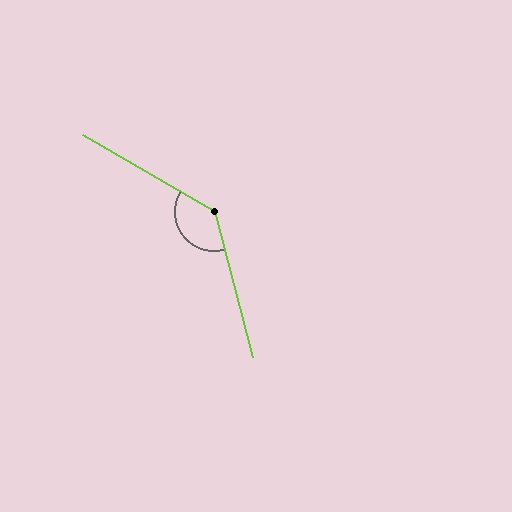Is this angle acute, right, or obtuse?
It is obtuse.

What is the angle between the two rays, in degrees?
Approximately 135 degrees.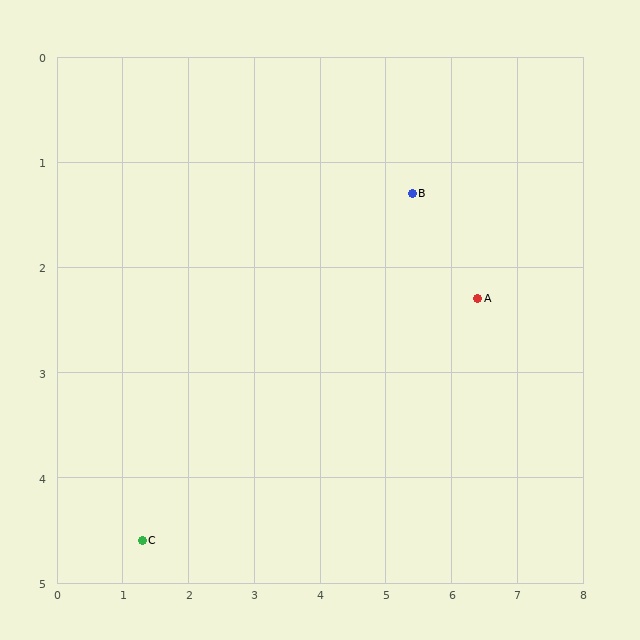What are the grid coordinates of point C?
Point C is at approximately (1.3, 4.6).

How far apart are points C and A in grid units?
Points C and A are about 5.6 grid units apart.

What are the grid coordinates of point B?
Point B is at approximately (5.4, 1.3).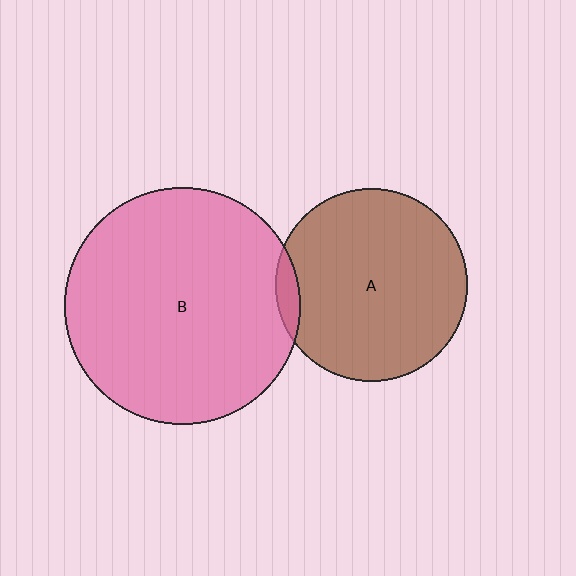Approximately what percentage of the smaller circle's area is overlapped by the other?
Approximately 5%.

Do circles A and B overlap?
Yes.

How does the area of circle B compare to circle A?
Approximately 1.5 times.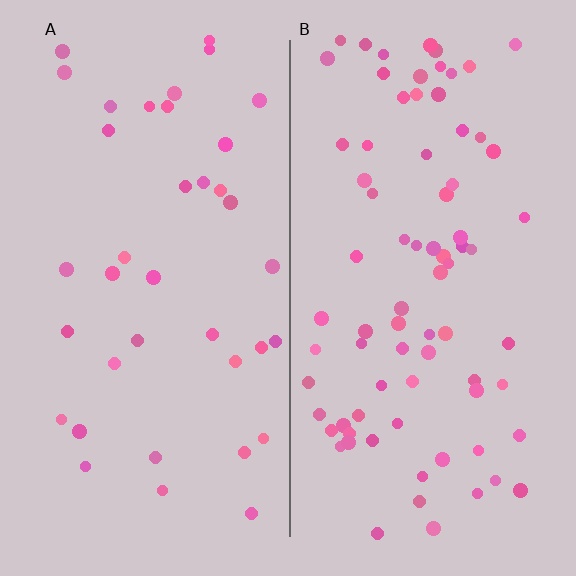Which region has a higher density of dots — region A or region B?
B (the right).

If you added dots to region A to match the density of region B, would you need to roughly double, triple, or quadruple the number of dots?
Approximately double.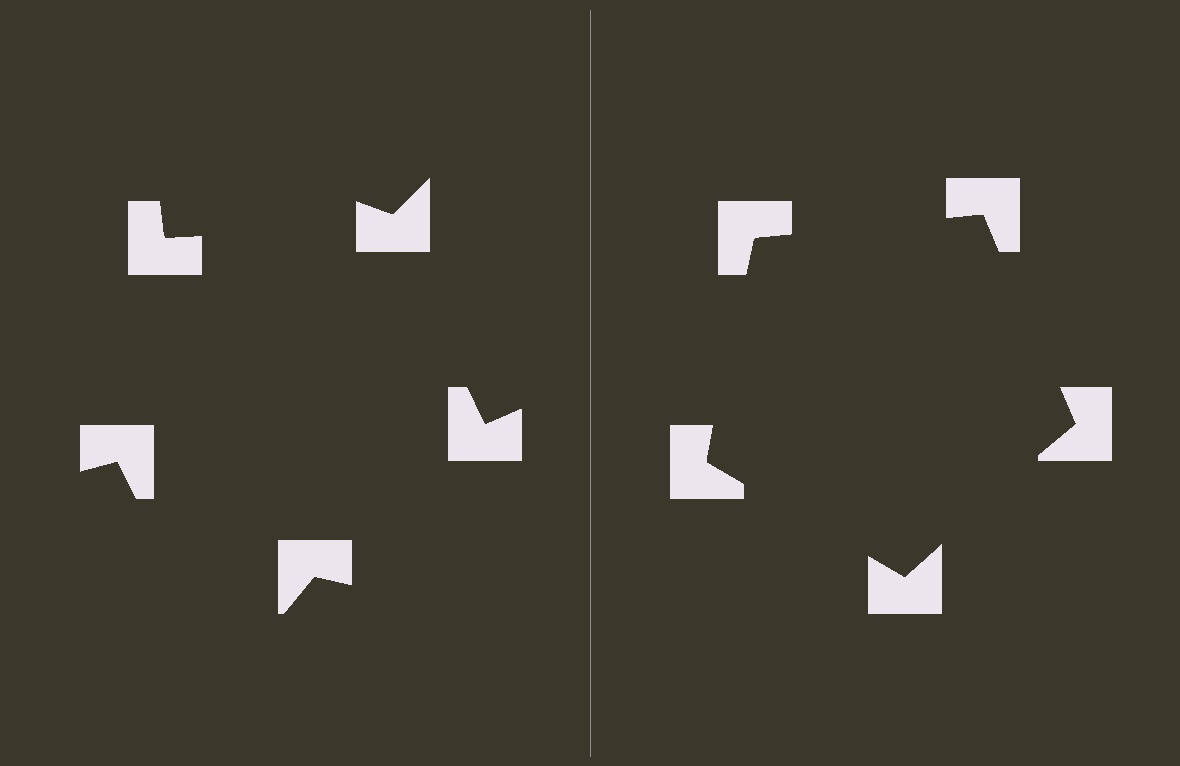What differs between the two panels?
The notched squares are positioned identically on both sides; only the wedge orientations differ. On the right they align to a pentagon; on the left they are misaligned.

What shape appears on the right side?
An illusory pentagon.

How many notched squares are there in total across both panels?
10 — 5 on each side.